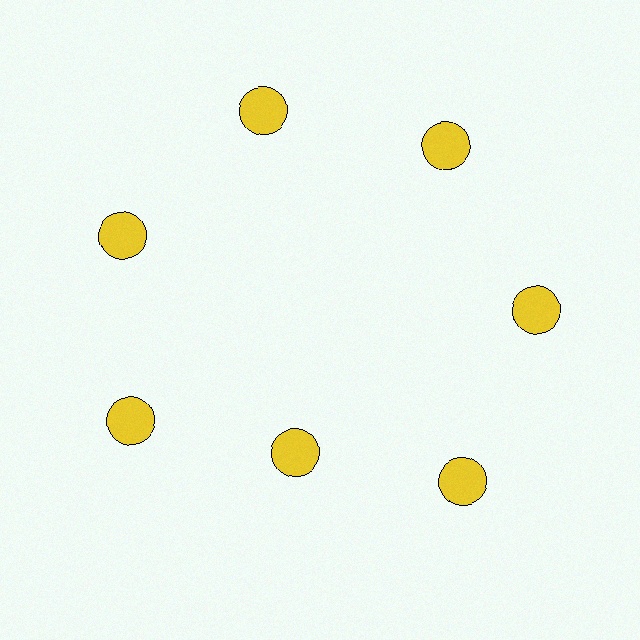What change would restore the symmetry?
The symmetry would be restored by moving it outward, back onto the ring so that all 7 circles sit at equal angles and equal distance from the center.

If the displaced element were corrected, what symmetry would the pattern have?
It would have 7-fold rotational symmetry — the pattern would map onto itself every 51 degrees.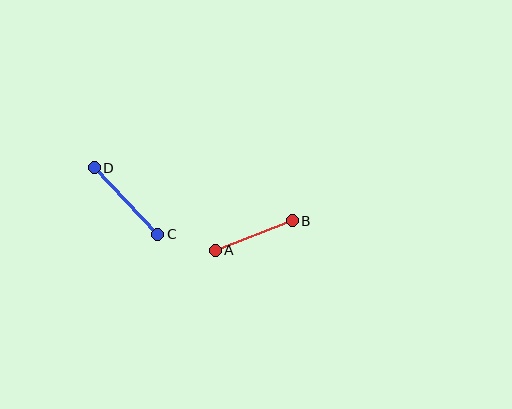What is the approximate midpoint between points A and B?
The midpoint is at approximately (254, 235) pixels.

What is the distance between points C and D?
The distance is approximately 92 pixels.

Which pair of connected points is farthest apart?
Points C and D are farthest apart.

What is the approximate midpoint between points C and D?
The midpoint is at approximately (126, 201) pixels.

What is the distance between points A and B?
The distance is approximately 82 pixels.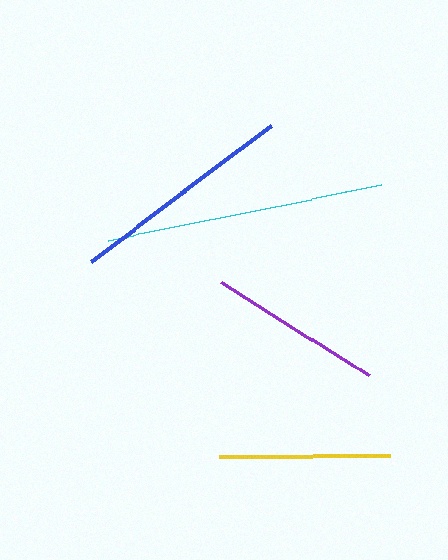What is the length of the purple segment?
The purple segment is approximately 175 pixels long.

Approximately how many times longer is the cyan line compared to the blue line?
The cyan line is approximately 1.2 times the length of the blue line.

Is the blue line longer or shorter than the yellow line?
The blue line is longer than the yellow line.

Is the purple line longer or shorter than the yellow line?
The purple line is longer than the yellow line.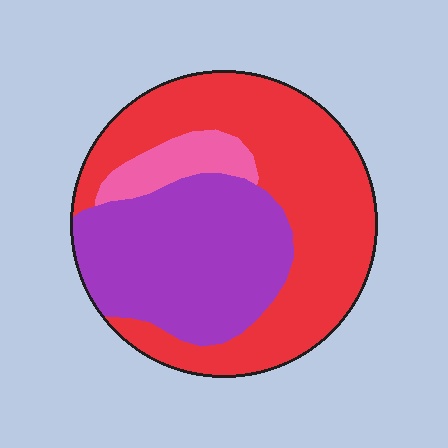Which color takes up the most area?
Red, at roughly 55%.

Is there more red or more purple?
Red.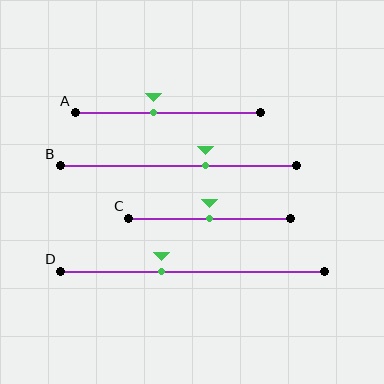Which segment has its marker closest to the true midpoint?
Segment C has its marker closest to the true midpoint.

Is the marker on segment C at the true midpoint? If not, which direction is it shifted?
Yes, the marker on segment C is at the true midpoint.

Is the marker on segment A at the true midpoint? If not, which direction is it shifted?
No, the marker on segment A is shifted to the left by about 8% of the segment length.